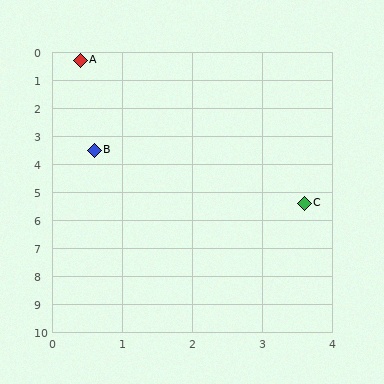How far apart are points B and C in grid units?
Points B and C are about 3.6 grid units apart.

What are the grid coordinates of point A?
Point A is at approximately (0.4, 0.3).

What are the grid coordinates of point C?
Point C is at approximately (3.6, 5.4).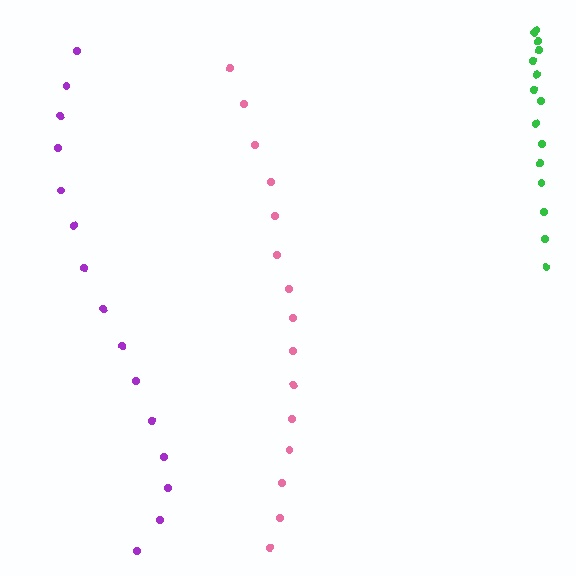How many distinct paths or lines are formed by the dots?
There are 3 distinct paths.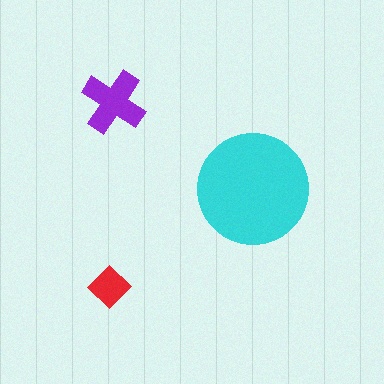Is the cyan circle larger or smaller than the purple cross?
Larger.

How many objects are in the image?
There are 3 objects in the image.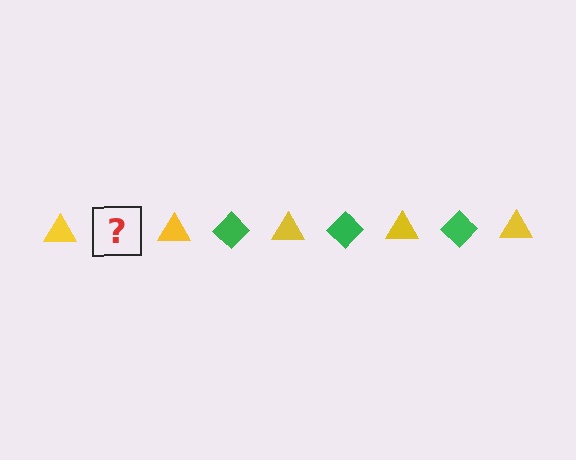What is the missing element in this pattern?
The missing element is a green diamond.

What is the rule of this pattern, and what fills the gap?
The rule is that the pattern alternates between yellow triangle and green diamond. The gap should be filled with a green diamond.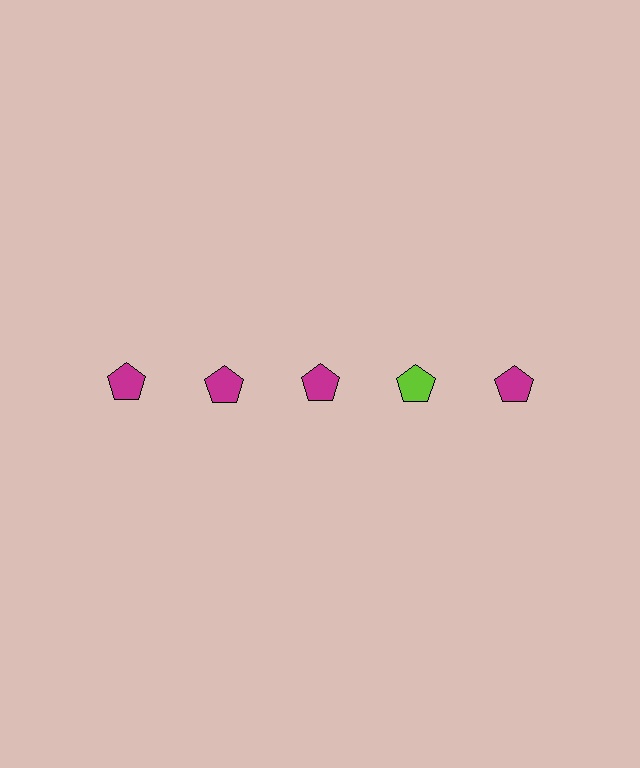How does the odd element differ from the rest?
It has a different color: lime instead of magenta.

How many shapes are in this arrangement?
There are 5 shapes arranged in a grid pattern.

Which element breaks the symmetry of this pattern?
The lime pentagon in the top row, second from right column breaks the symmetry. All other shapes are magenta pentagons.